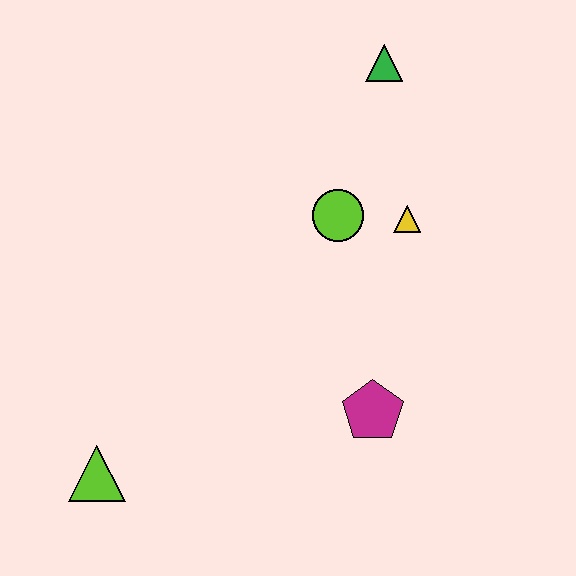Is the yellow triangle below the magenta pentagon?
No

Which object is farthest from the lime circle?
The lime triangle is farthest from the lime circle.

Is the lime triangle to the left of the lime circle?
Yes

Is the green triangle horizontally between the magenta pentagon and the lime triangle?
No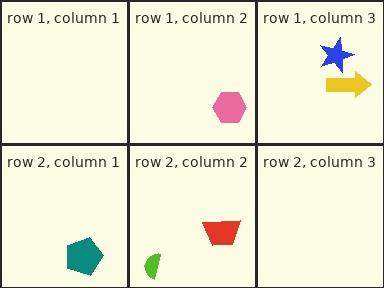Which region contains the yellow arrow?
The row 1, column 3 region.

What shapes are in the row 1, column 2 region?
The pink hexagon.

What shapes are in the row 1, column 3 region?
The yellow arrow, the blue star.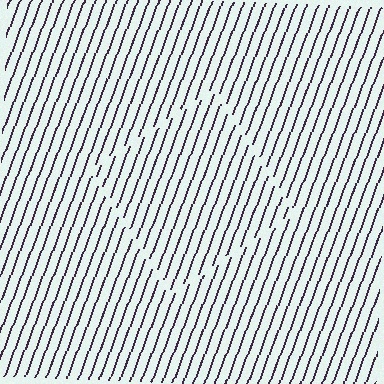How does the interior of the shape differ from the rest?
The interior of the shape contains the same grating, shifted by half a period — the contour is defined by the phase discontinuity where line-ends from the inner and outer gratings abut.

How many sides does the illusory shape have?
4 sides — the line-ends trace a square.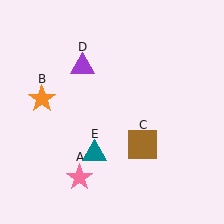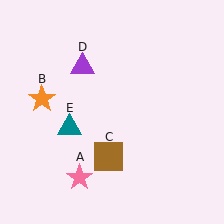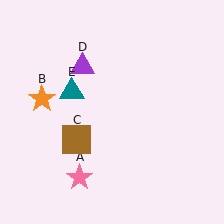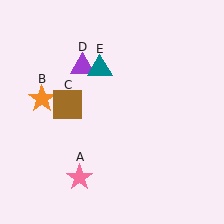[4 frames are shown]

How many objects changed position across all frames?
2 objects changed position: brown square (object C), teal triangle (object E).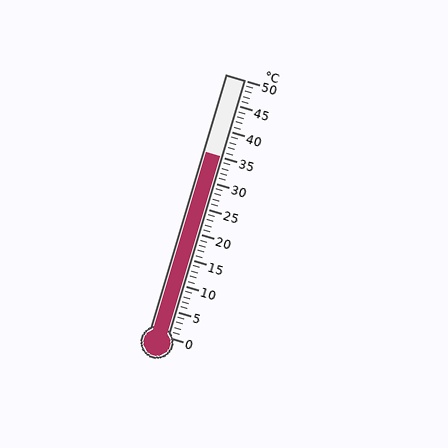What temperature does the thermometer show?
The thermometer shows approximately 35°C.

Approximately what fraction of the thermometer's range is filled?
The thermometer is filled to approximately 70% of its range.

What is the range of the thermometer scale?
The thermometer scale ranges from 0°C to 50°C.